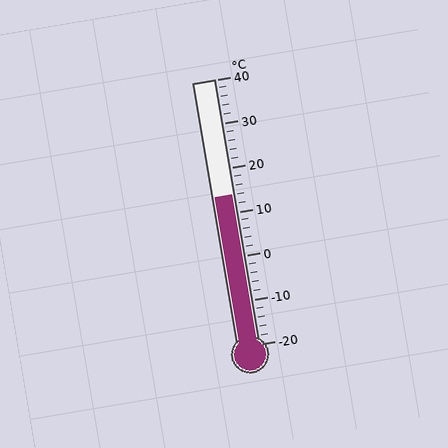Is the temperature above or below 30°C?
The temperature is below 30°C.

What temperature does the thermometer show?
The thermometer shows approximately 14°C.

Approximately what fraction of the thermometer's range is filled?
The thermometer is filled to approximately 55% of its range.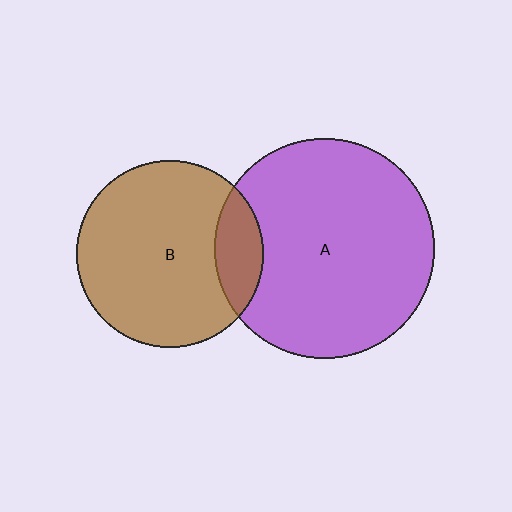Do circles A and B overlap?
Yes.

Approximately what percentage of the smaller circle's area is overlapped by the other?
Approximately 15%.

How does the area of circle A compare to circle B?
Approximately 1.4 times.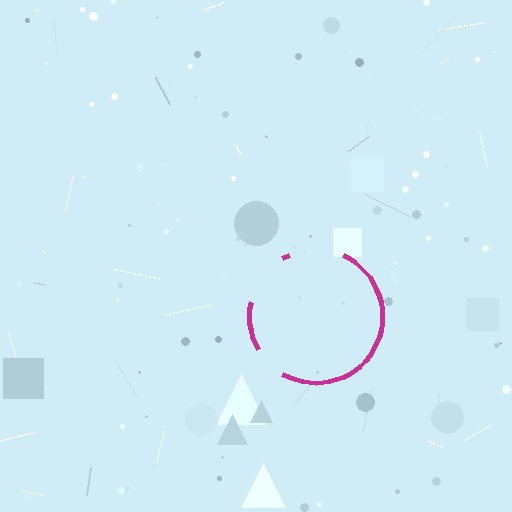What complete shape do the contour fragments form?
The contour fragments form a circle.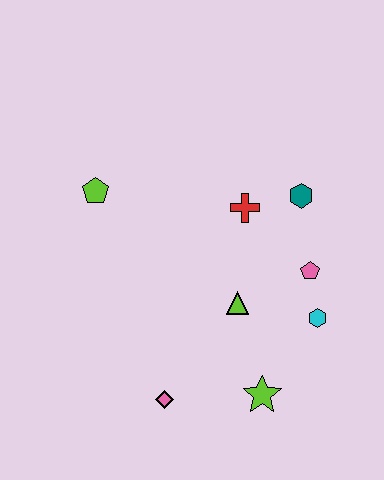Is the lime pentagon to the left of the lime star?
Yes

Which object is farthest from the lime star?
The lime pentagon is farthest from the lime star.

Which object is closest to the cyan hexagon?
The pink pentagon is closest to the cyan hexagon.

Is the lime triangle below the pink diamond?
No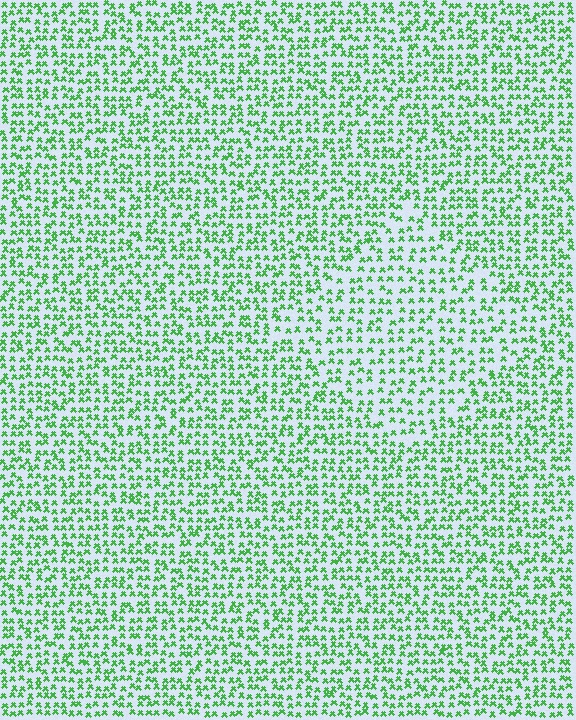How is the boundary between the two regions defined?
The boundary is defined by a change in element density (approximately 1.5x ratio). All elements are the same color, size, and shape.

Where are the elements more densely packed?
The elements are more densely packed outside the diamond boundary.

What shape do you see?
I see a diamond.